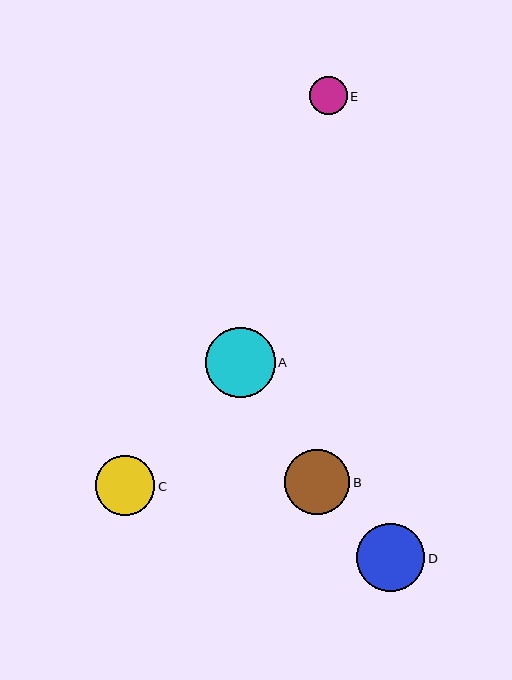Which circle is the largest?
Circle A is the largest with a size of approximately 70 pixels.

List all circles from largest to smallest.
From largest to smallest: A, D, B, C, E.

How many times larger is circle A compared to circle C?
Circle A is approximately 1.2 times the size of circle C.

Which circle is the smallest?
Circle E is the smallest with a size of approximately 38 pixels.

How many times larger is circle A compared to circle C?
Circle A is approximately 1.2 times the size of circle C.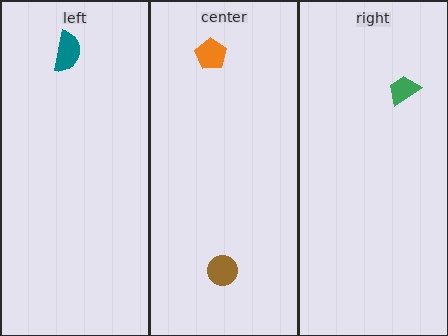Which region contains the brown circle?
The center region.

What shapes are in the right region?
The green trapezoid.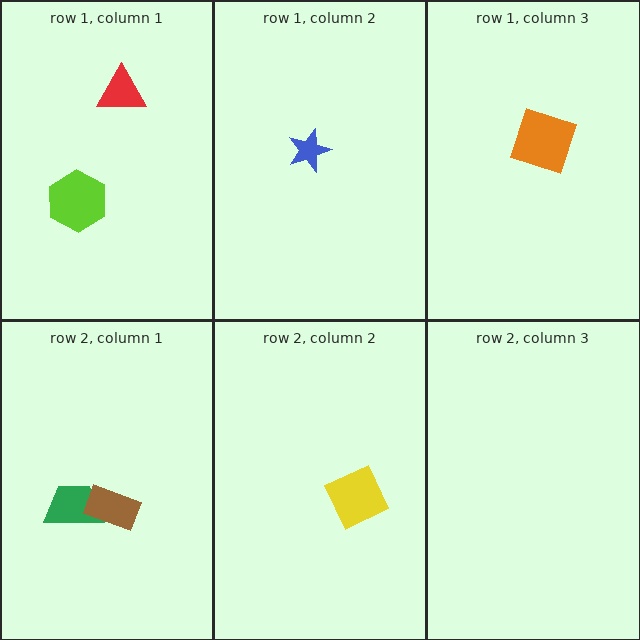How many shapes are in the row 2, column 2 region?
1.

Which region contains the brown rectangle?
The row 2, column 1 region.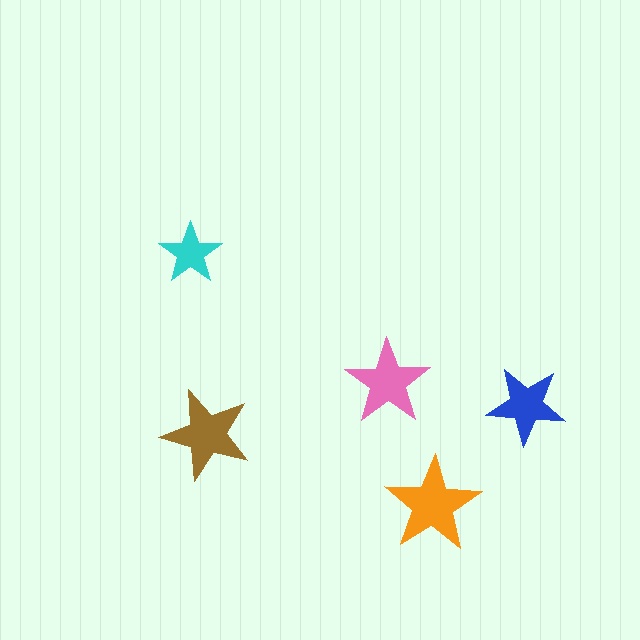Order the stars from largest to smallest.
the orange one, the brown one, the pink one, the blue one, the cyan one.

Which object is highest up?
The cyan star is topmost.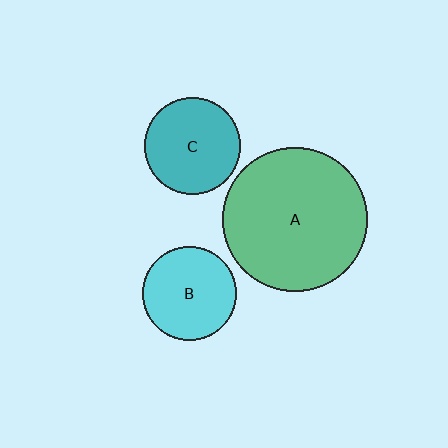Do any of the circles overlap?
No, none of the circles overlap.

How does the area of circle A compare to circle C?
Approximately 2.2 times.